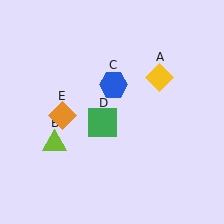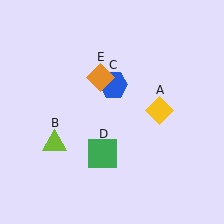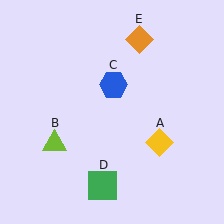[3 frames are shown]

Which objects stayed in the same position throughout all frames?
Lime triangle (object B) and blue hexagon (object C) remained stationary.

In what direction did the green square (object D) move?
The green square (object D) moved down.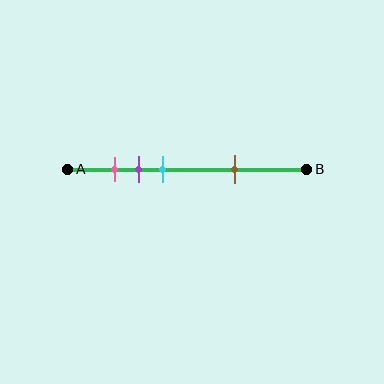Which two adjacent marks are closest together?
The pink and purple marks are the closest adjacent pair.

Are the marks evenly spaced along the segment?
No, the marks are not evenly spaced.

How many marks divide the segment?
There are 4 marks dividing the segment.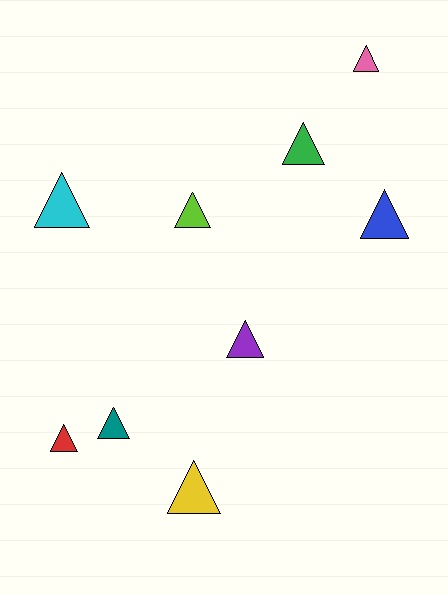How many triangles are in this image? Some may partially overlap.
There are 9 triangles.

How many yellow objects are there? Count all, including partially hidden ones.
There is 1 yellow object.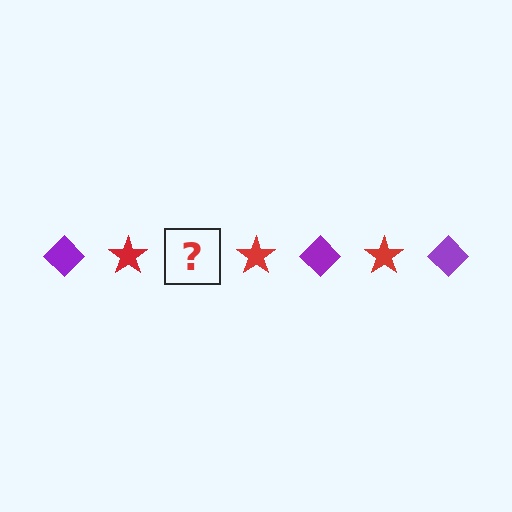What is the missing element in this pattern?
The missing element is a purple diamond.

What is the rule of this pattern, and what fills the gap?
The rule is that the pattern alternates between purple diamond and red star. The gap should be filled with a purple diamond.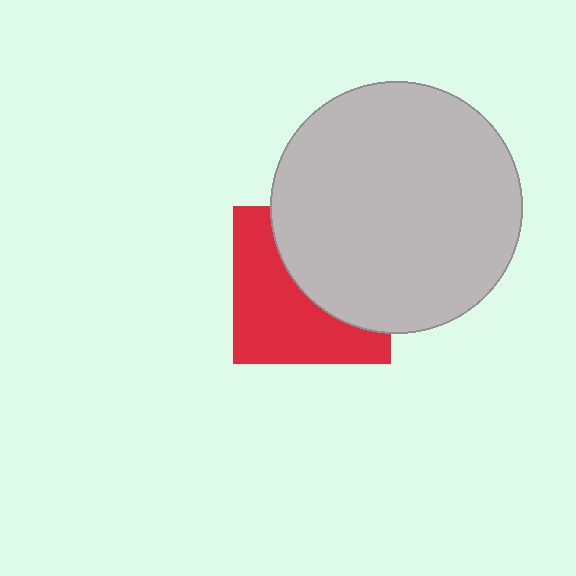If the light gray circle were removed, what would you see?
You would see the complete red square.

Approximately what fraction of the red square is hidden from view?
Roughly 49% of the red square is hidden behind the light gray circle.